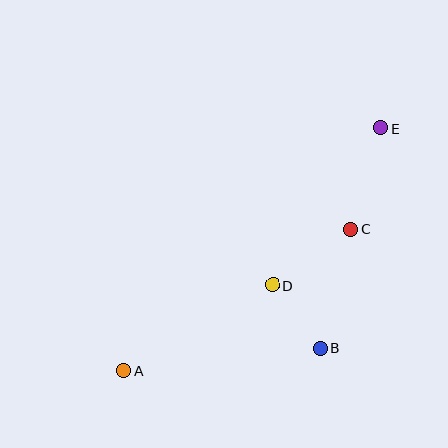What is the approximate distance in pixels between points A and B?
The distance between A and B is approximately 198 pixels.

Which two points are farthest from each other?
Points A and E are farthest from each other.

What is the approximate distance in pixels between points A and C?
The distance between A and C is approximately 268 pixels.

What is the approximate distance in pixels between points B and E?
The distance between B and E is approximately 228 pixels.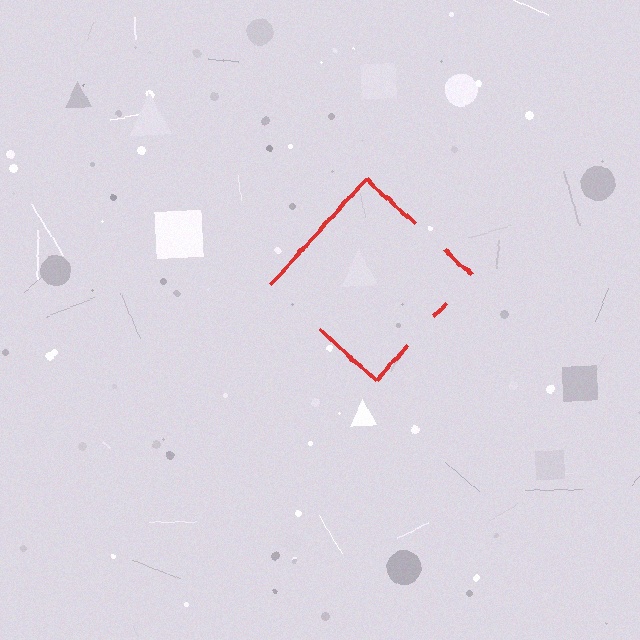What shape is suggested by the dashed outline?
The dashed outline suggests a diamond.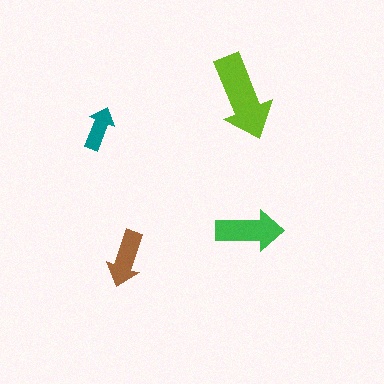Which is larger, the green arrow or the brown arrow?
The green one.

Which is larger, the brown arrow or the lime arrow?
The lime one.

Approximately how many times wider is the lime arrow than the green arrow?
About 1.5 times wider.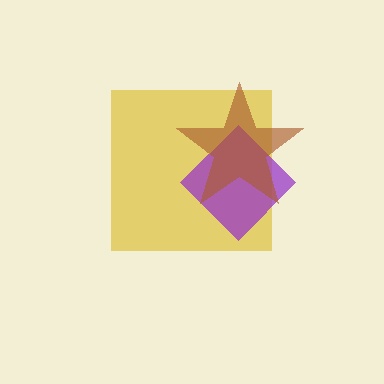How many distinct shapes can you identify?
There are 3 distinct shapes: a yellow square, a purple diamond, a brown star.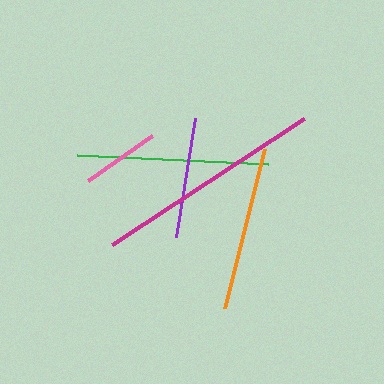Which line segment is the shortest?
The pink line is the shortest at approximately 78 pixels.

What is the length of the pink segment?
The pink segment is approximately 78 pixels long.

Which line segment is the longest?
The magenta line is the longest at approximately 229 pixels.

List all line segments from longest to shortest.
From longest to shortest: magenta, green, orange, purple, pink.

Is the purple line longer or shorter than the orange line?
The orange line is longer than the purple line.